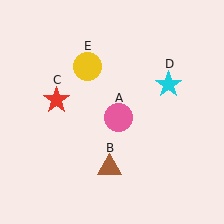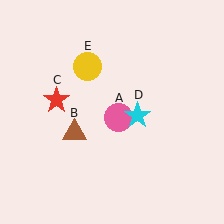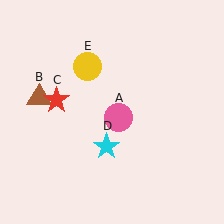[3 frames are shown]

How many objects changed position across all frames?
2 objects changed position: brown triangle (object B), cyan star (object D).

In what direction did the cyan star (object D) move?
The cyan star (object D) moved down and to the left.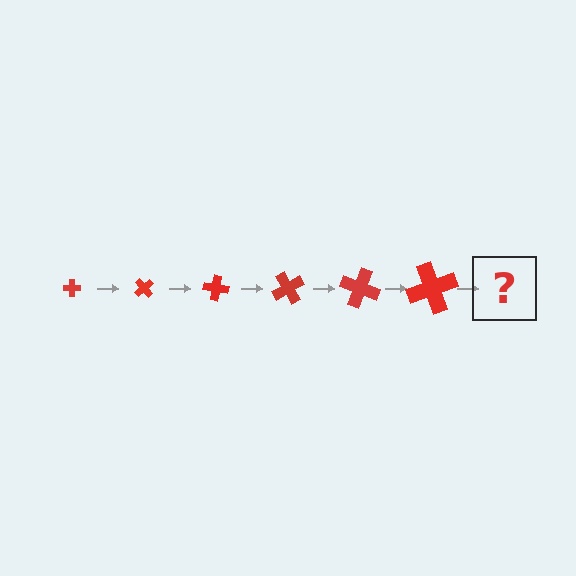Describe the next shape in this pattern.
It should be a cross, larger than the previous one and rotated 300 degrees from the start.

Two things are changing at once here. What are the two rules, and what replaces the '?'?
The two rules are that the cross grows larger each step and it rotates 50 degrees each step. The '?' should be a cross, larger than the previous one and rotated 300 degrees from the start.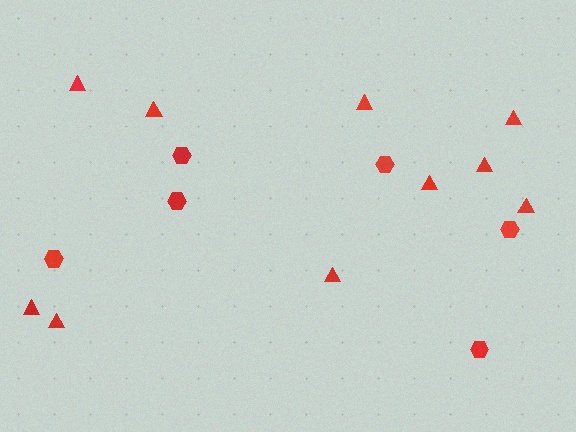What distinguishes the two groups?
There are 2 groups: one group of hexagons (6) and one group of triangles (10).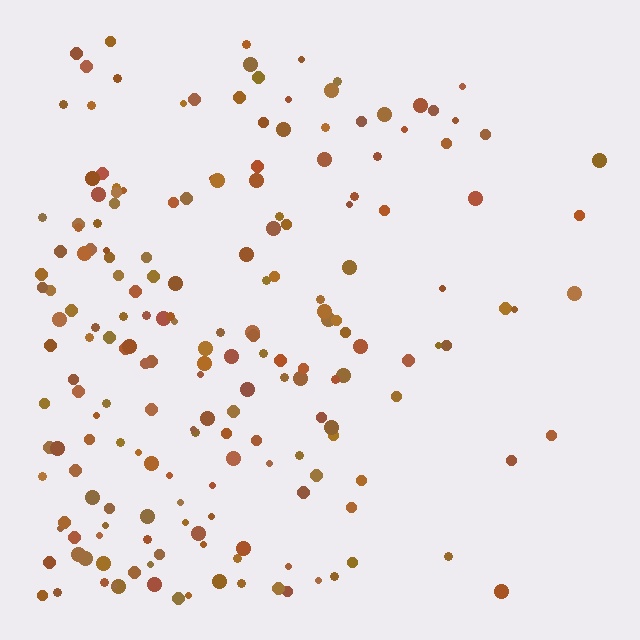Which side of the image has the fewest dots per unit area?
The right.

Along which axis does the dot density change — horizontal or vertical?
Horizontal.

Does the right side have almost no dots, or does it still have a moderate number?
Still a moderate number, just noticeably fewer than the left.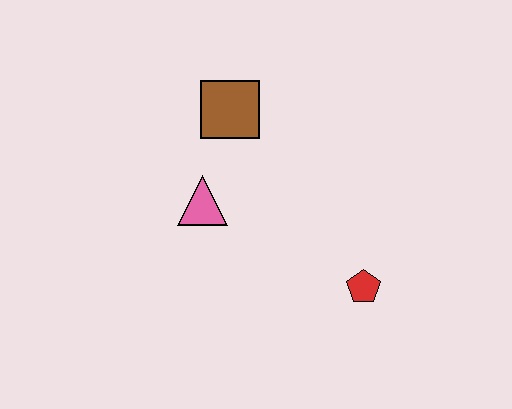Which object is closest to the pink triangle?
The brown square is closest to the pink triangle.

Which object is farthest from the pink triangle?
The red pentagon is farthest from the pink triangle.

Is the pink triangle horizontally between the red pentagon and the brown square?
No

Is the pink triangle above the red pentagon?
Yes